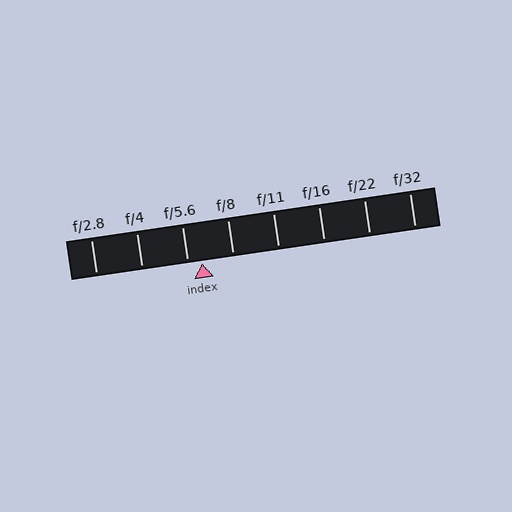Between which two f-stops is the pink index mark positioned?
The index mark is between f/5.6 and f/8.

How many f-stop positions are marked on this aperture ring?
There are 8 f-stop positions marked.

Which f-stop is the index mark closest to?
The index mark is closest to f/5.6.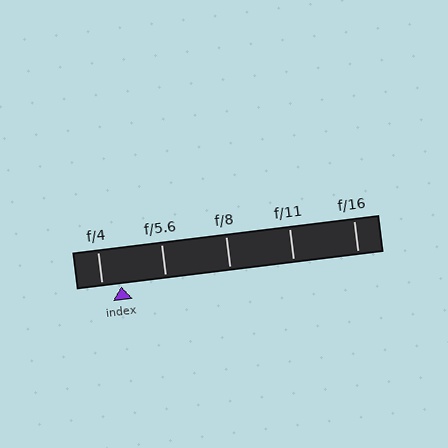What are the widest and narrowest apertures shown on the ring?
The widest aperture shown is f/4 and the narrowest is f/16.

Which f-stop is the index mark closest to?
The index mark is closest to f/4.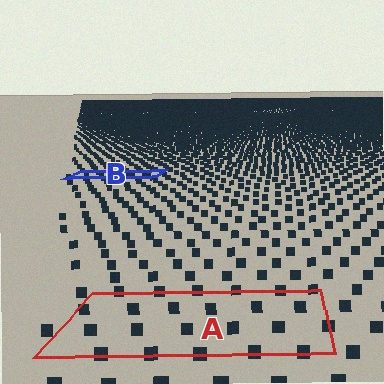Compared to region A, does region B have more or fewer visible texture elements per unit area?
Region B has more texture elements per unit area — they are packed more densely because it is farther away.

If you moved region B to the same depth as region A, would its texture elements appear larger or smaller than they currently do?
They would appear larger. At a closer depth, the same texture elements are projected at a bigger on-screen size.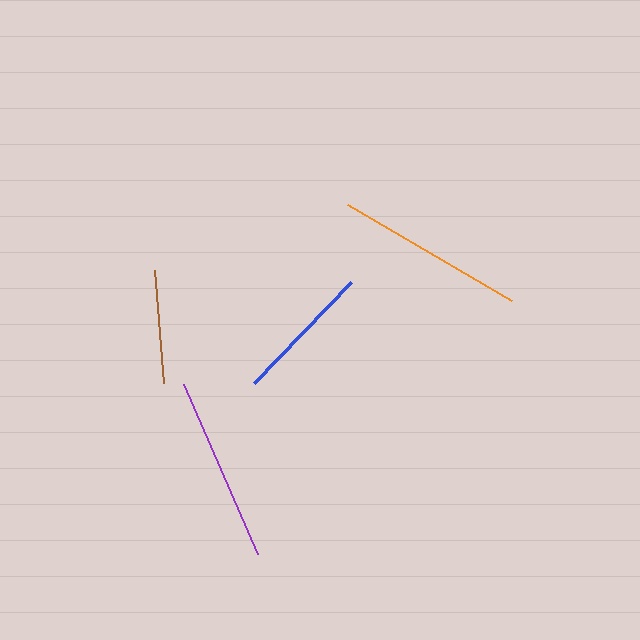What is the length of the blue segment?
The blue segment is approximately 140 pixels long.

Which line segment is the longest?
The orange line is the longest at approximately 190 pixels.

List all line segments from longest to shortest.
From longest to shortest: orange, purple, blue, brown.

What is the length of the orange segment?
The orange segment is approximately 190 pixels long.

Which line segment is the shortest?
The brown line is the shortest at approximately 114 pixels.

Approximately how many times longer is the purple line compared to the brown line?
The purple line is approximately 1.6 times the length of the brown line.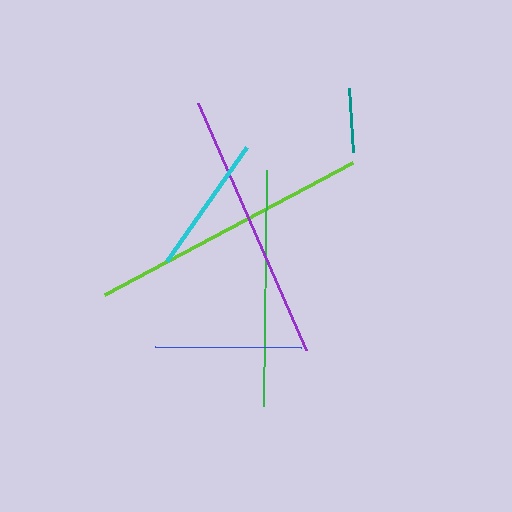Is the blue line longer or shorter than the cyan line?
The blue line is longer than the cyan line.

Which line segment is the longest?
The lime line is the longest at approximately 280 pixels.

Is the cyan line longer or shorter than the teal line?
The cyan line is longer than the teal line.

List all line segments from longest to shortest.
From longest to shortest: lime, purple, green, blue, cyan, teal.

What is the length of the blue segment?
The blue segment is approximately 146 pixels long.